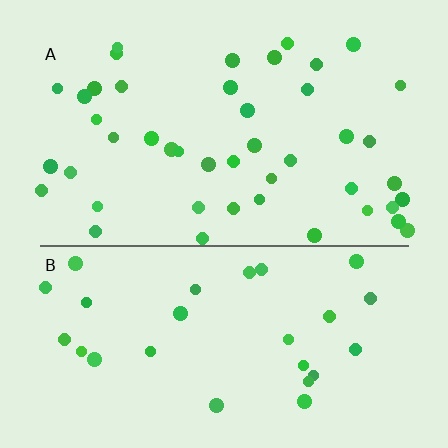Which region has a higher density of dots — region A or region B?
A (the top).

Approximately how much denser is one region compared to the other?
Approximately 1.7× — region A over region B.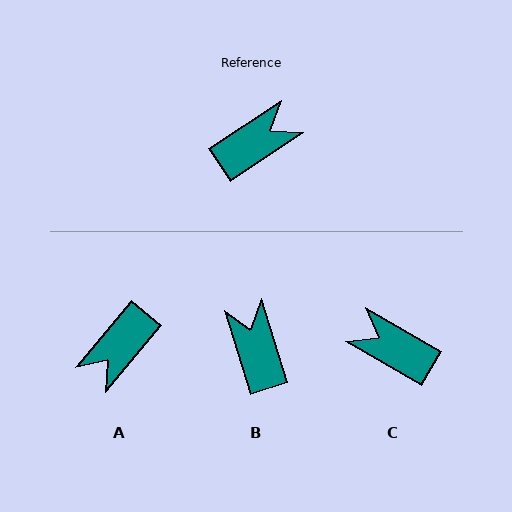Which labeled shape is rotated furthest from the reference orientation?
A, about 163 degrees away.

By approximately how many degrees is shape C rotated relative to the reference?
Approximately 116 degrees counter-clockwise.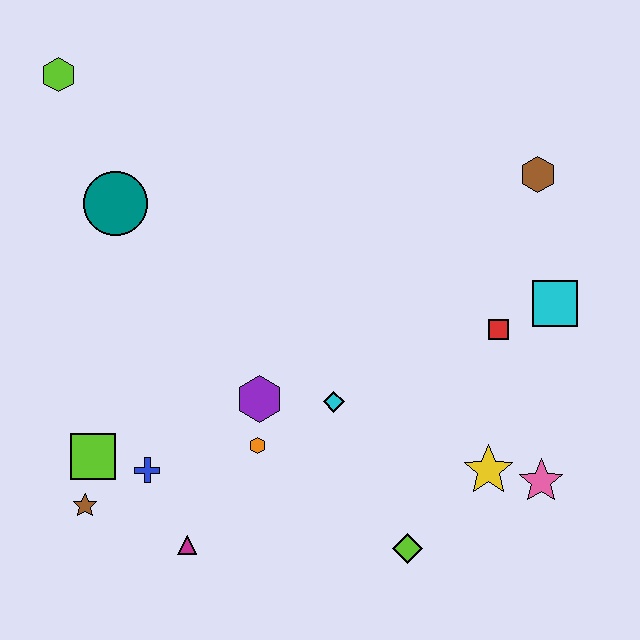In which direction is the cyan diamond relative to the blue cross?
The cyan diamond is to the right of the blue cross.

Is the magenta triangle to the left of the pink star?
Yes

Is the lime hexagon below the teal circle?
No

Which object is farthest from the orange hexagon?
The lime hexagon is farthest from the orange hexagon.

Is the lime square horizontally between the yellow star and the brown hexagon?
No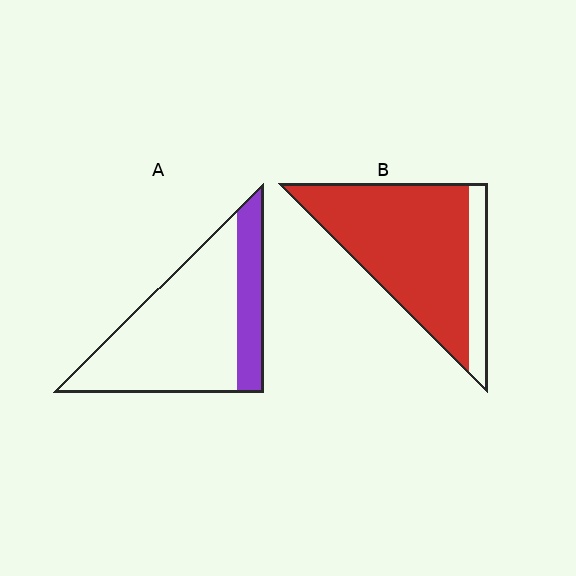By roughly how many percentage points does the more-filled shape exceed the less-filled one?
By roughly 60 percentage points (B over A).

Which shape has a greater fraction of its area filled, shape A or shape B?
Shape B.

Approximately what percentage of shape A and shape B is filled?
A is approximately 25% and B is approximately 85%.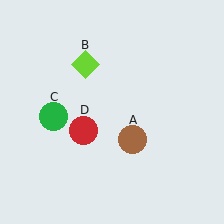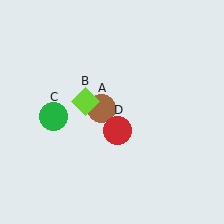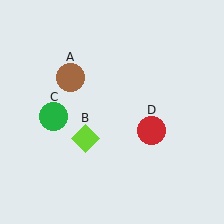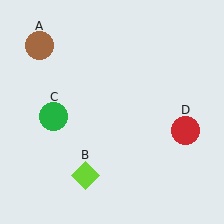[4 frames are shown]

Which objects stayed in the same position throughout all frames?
Green circle (object C) remained stationary.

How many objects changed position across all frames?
3 objects changed position: brown circle (object A), lime diamond (object B), red circle (object D).